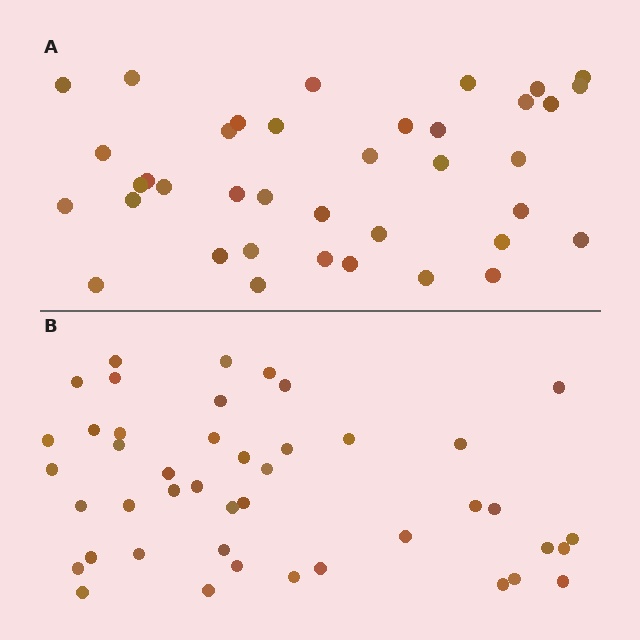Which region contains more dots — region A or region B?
Region B (the bottom region) has more dots.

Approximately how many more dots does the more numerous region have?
Region B has about 6 more dots than region A.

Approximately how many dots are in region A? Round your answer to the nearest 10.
About 40 dots. (The exact count is 38, which rounds to 40.)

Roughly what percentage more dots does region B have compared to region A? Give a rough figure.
About 15% more.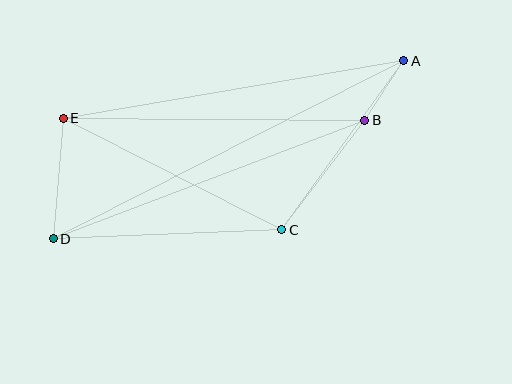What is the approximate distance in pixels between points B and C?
The distance between B and C is approximately 137 pixels.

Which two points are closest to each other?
Points A and B are closest to each other.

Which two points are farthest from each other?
Points A and D are farthest from each other.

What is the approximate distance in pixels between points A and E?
The distance between A and E is approximately 345 pixels.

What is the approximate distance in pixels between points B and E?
The distance between B and E is approximately 302 pixels.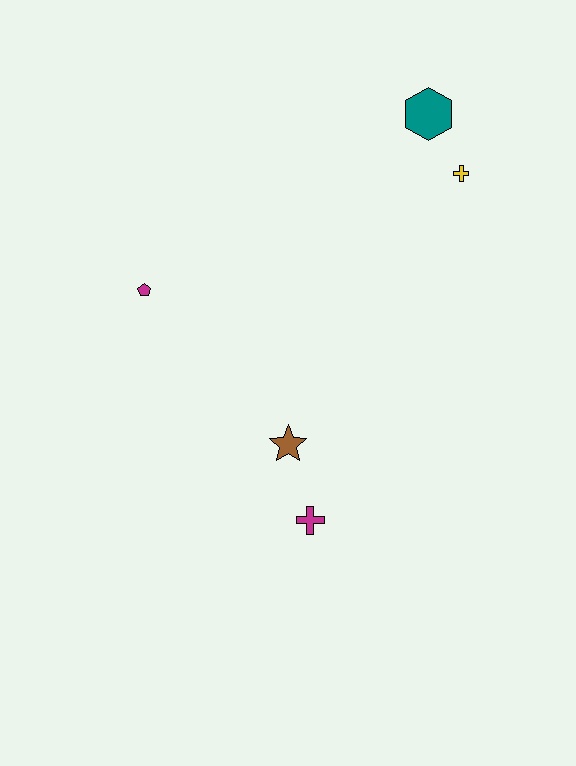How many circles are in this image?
There are no circles.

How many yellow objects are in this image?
There is 1 yellow object.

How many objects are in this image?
There are 5 objects.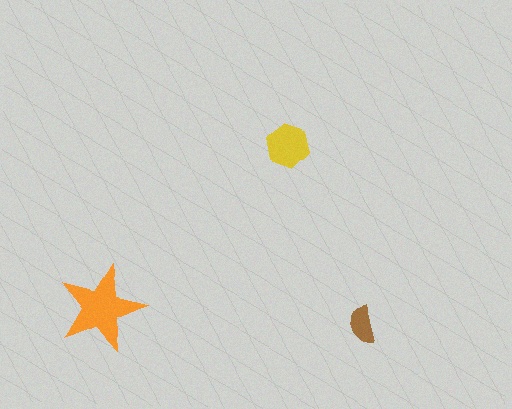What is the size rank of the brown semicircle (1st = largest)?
3rd.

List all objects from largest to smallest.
The orange star, the yellow hexagon, the brown semicircle.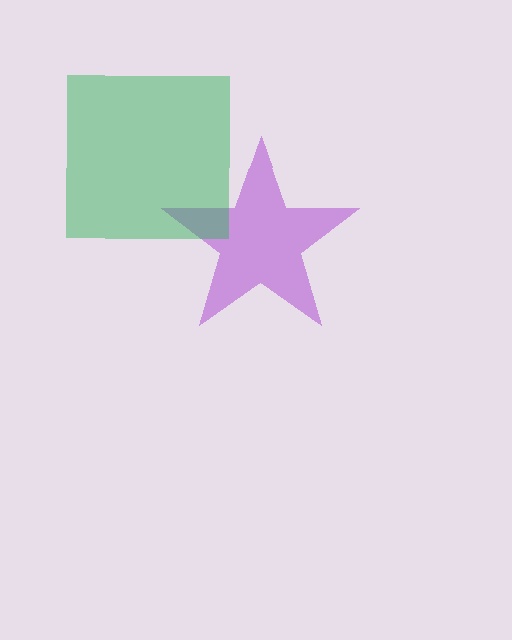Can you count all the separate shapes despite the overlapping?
Yes, there are 2 separate shapes.